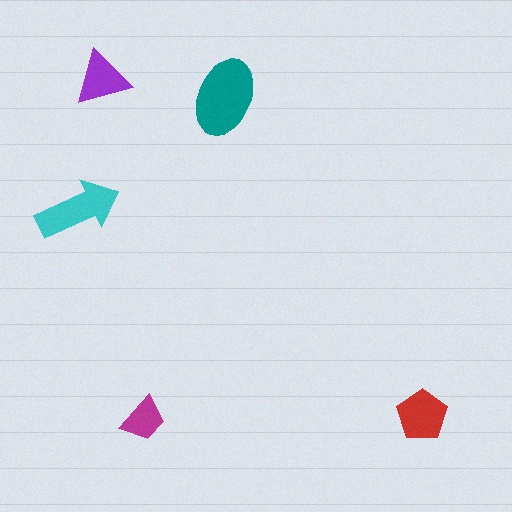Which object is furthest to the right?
The red pentagon is rightmost.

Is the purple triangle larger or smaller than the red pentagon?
Smaller.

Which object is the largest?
The teal ellipse.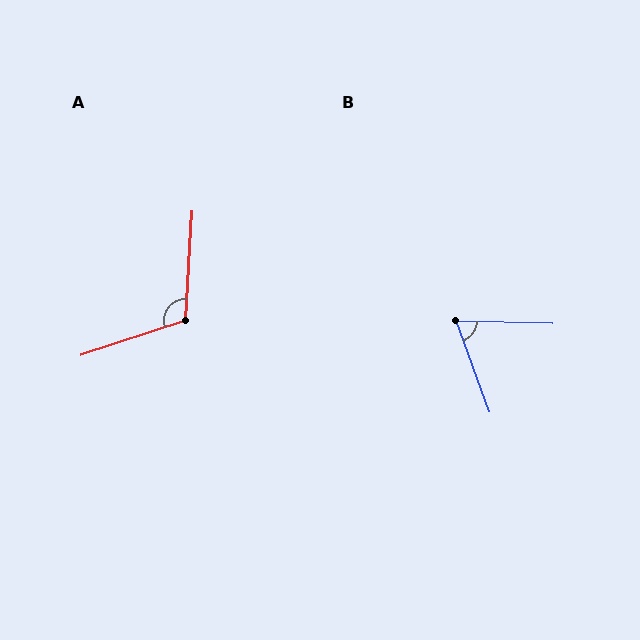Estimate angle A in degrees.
Approximately 112 degrees.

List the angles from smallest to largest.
B (68°), A (112°).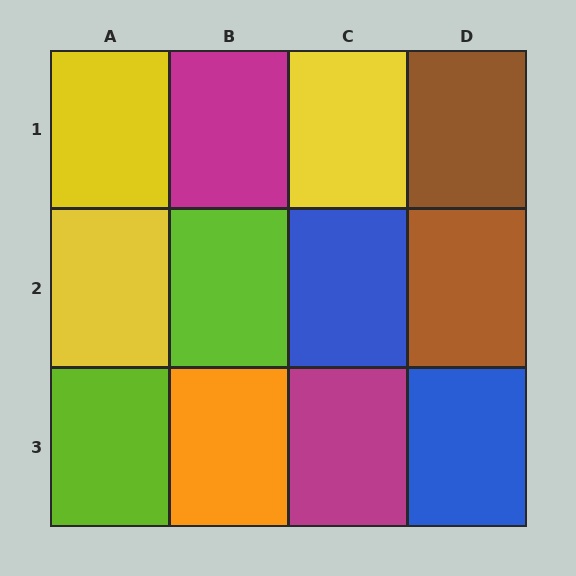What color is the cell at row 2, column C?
Blue.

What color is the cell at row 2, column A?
Yellow.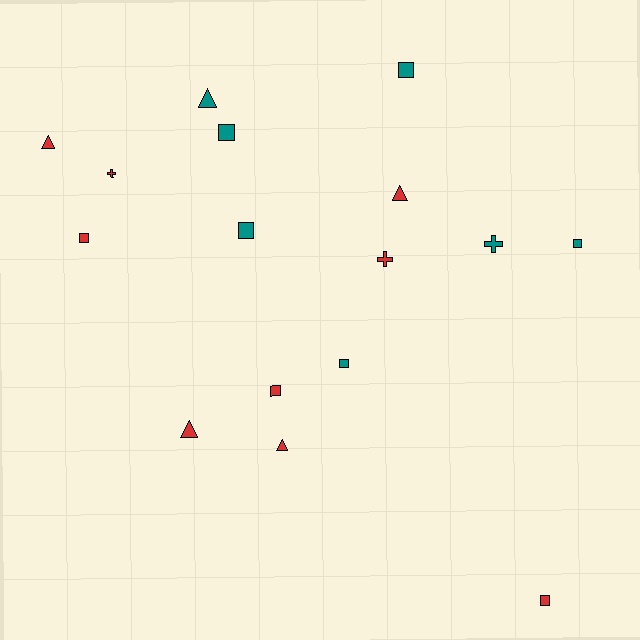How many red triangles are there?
There are 4 red triangles.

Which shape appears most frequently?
Square, with 8 objects.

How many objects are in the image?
There are 16 objects.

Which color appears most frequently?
Red, with 9 objects.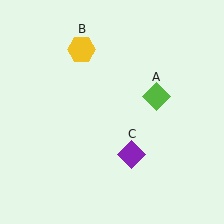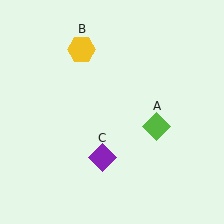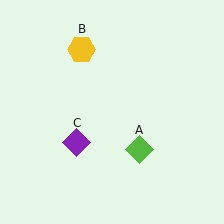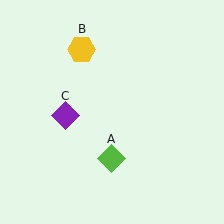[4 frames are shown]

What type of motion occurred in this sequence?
The lime diamond (object A), purple diamond (object C) rotated clockwise around the center of the scene.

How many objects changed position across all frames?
2 objects changed position: lime diamond (object A), purple diamond (object C).